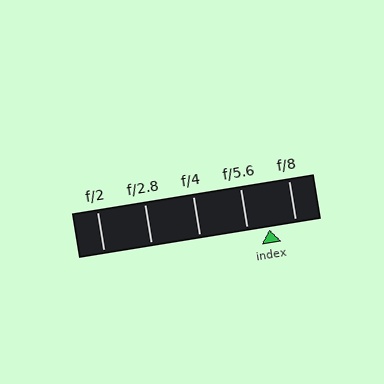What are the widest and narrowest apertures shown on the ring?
The widest aperture shown is f/2 and the narrowest is f/8.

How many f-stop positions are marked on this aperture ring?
There are 5 f-stop positions marked.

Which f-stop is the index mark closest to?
The index mark is closest to f/5.6.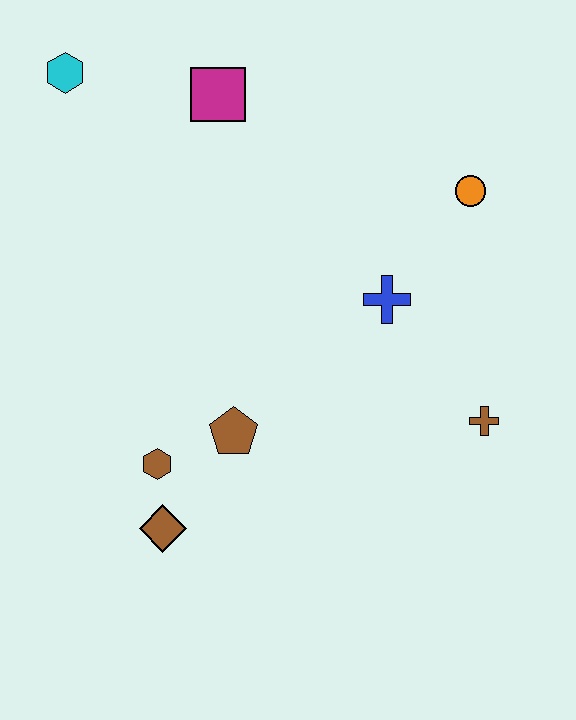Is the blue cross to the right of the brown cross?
No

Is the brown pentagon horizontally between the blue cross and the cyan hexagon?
Yes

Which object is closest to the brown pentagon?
The brown hexagon is closest to the brown pentagon.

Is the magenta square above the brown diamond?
Yes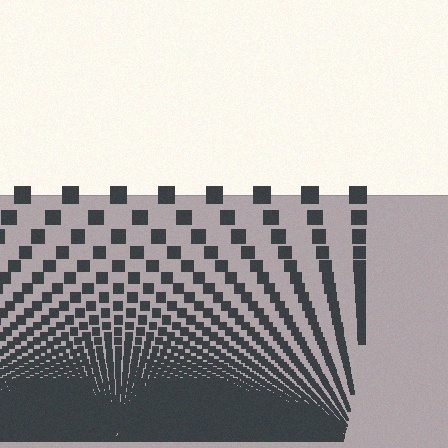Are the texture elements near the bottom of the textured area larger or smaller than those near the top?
Smaller. The gradient is inverted — elements near the bottom are smaller and denser.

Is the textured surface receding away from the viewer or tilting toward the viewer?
The surface appears to tilt toward the viewer. Texture elements get larger and sparser toward the top.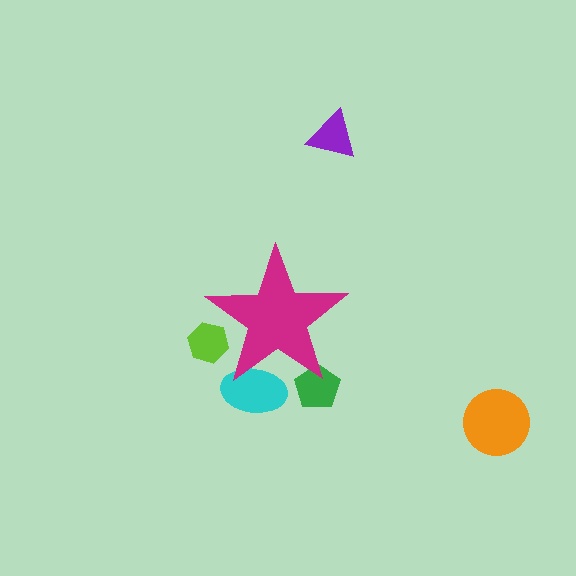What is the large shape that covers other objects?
A magenta star.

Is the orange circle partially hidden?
No, the orange circle is fully visible.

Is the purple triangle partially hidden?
No, the purple triangle is fully visible.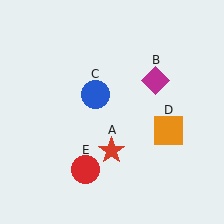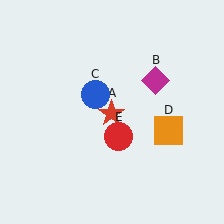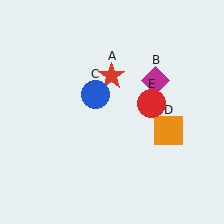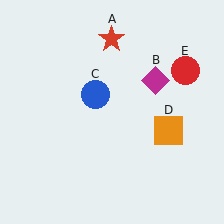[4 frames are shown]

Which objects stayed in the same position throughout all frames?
Magenta diamond (object B) and blue circle (object C) and orange square (object D) remained stationary.